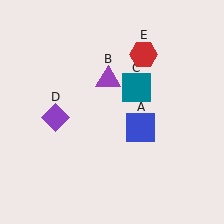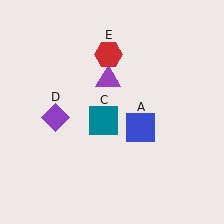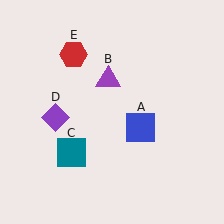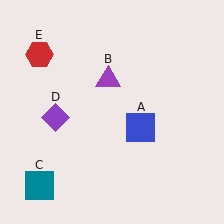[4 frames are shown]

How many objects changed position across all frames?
2 objects changed position: teal square (object C), red hexagon (object E).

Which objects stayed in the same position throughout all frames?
Blue square (object A) and purple triangle (object B) and purple diamond (object D) remained stationary.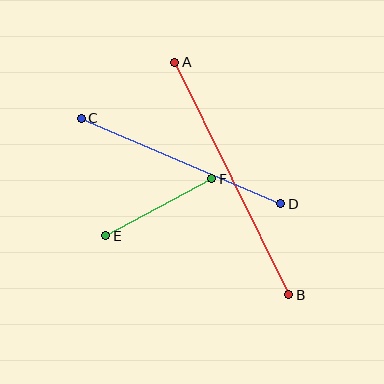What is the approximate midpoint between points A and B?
The midpoint is at approximately (232, 178) pixels.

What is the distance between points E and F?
The distance is approximately 120 pixels.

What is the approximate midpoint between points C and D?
The midpoint is at approximately (181, 161) pixels.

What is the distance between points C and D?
The distance is approximately 217 pixels.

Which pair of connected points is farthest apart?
Points A and B are farthest apart.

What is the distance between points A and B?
The distance is approximately 259 pixels.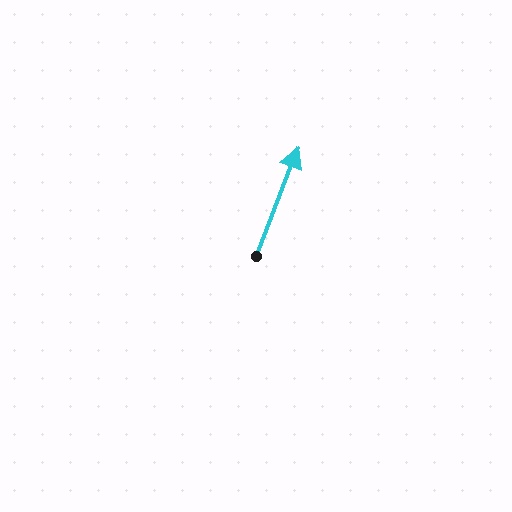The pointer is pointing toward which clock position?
Roughly 1 o'clock.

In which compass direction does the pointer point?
North.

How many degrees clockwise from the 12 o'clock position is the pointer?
Approximately 21 degrees.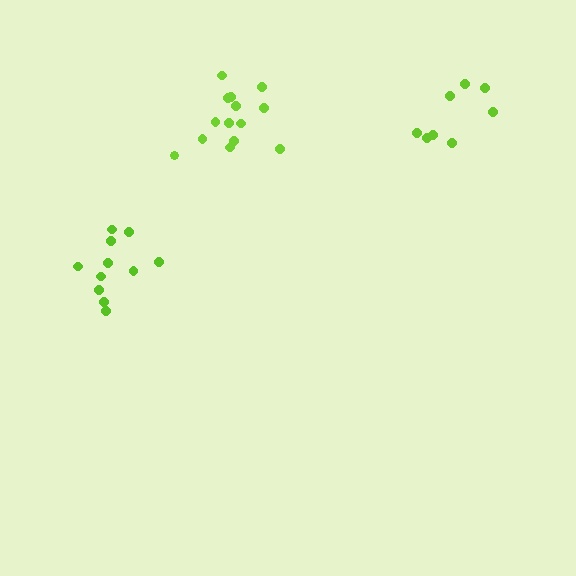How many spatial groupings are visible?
There are 3 spatial groupings.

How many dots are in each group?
Group 1: 11 dots, Group 2: 8 dots, Group 3: 14 dots (33 total).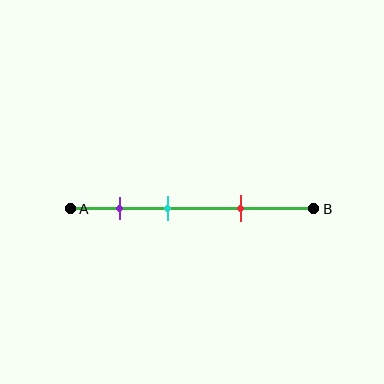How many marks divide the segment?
There are 3 marks dividing the segment.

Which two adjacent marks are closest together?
The purple and cyan marks are the closest adjacent pair.